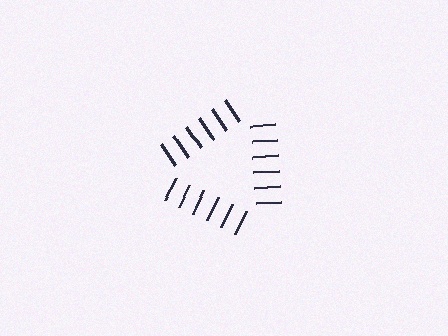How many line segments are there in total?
18 — 6 along each of the 3 edges.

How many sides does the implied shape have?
3 sides — the line-ends trace a triangle.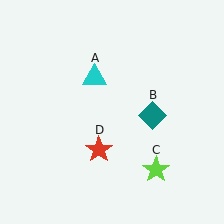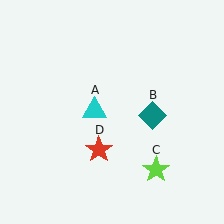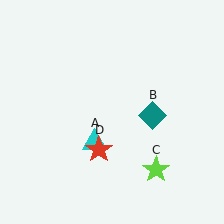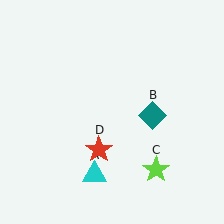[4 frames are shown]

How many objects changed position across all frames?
1 object changed position: cyan triangle (object A).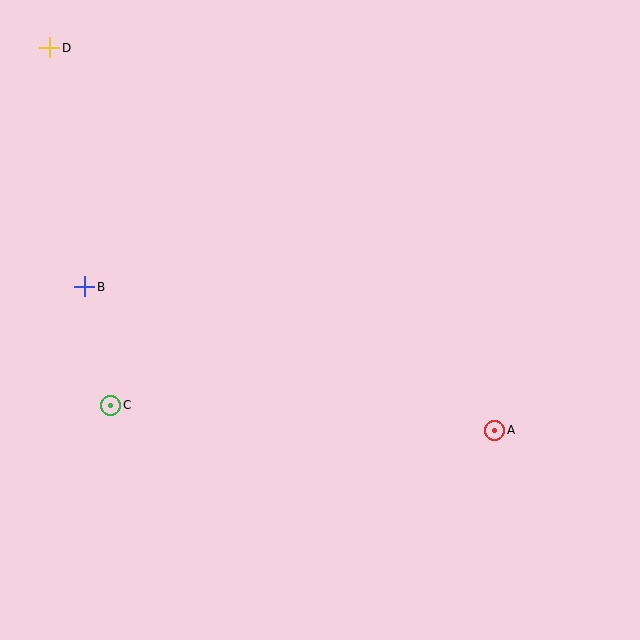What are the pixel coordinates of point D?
Point D is at (50, 48).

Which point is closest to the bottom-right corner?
Point A is closest to the bottom-right corner.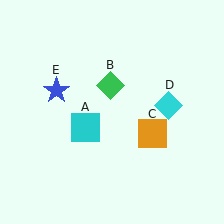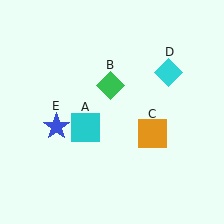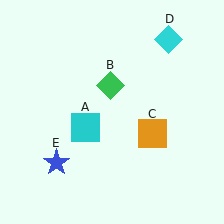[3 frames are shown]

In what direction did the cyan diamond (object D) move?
The cyan diamond (object D) moved up.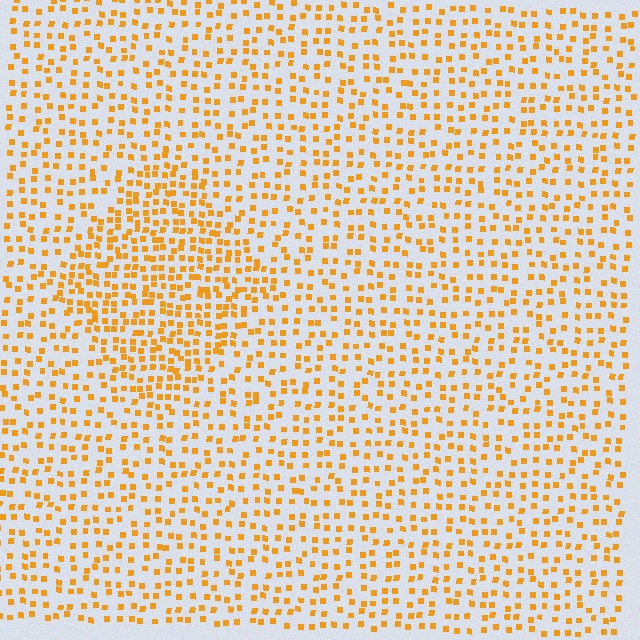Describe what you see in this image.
The image contains small orange elements arranged at two different densities. A diamond-shaped region is visible where the elements are more densely packed than the surrounding area.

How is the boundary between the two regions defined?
The boundary is defined by a change in element density (approximately 1.7x ratio). All elements are the same color, size, and shape.